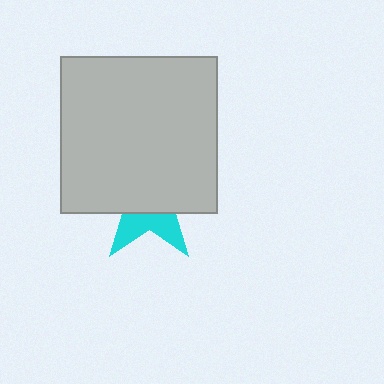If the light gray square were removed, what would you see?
You would see the complete cyan star.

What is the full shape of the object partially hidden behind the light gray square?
The partially hidden object is a cyan star.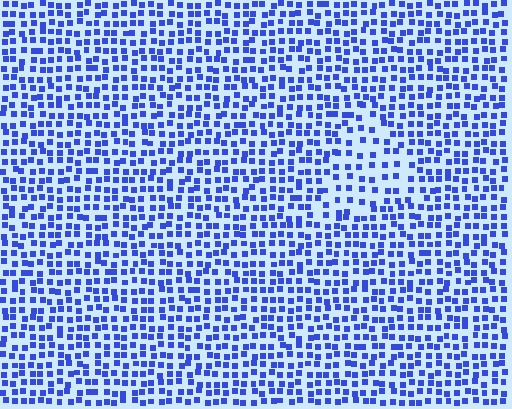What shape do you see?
I see a triangle.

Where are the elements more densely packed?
The elements are more densely packed outside the triangle boundary.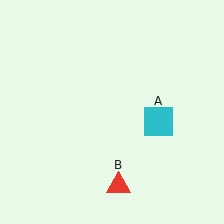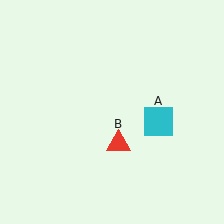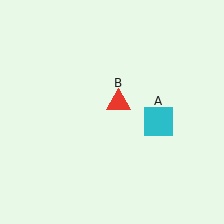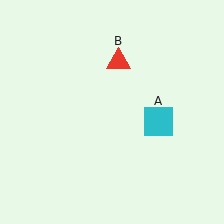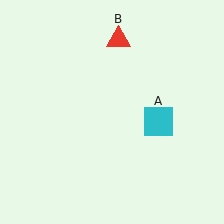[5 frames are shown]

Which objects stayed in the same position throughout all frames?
Cyan square (object A) remained stationary.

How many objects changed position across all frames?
1 object changed position: red triangle (object B).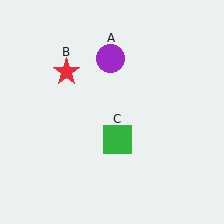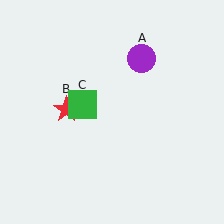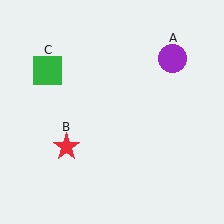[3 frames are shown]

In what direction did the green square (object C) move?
The green square (object C) moved up and to the left.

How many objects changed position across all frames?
3 objects changed position: purple circle (object A), red star (object B), green square (object C).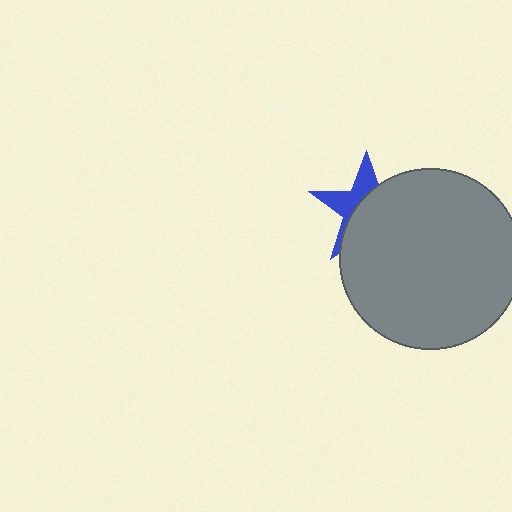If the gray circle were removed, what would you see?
You would see the complete blue star.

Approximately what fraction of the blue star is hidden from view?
Roughly 62% of the blue star is hidden behind the gray circle.